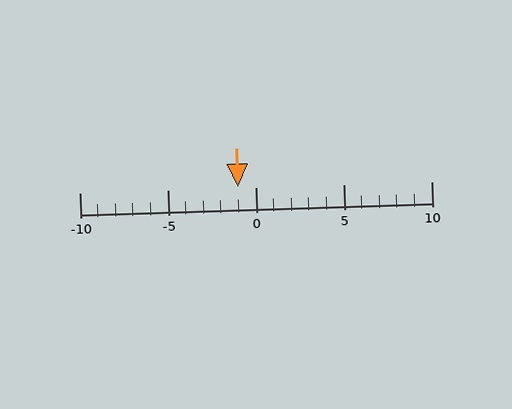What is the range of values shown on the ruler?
The ruler shows values from -10 to 10.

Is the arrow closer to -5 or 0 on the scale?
The arrow is closer to 0.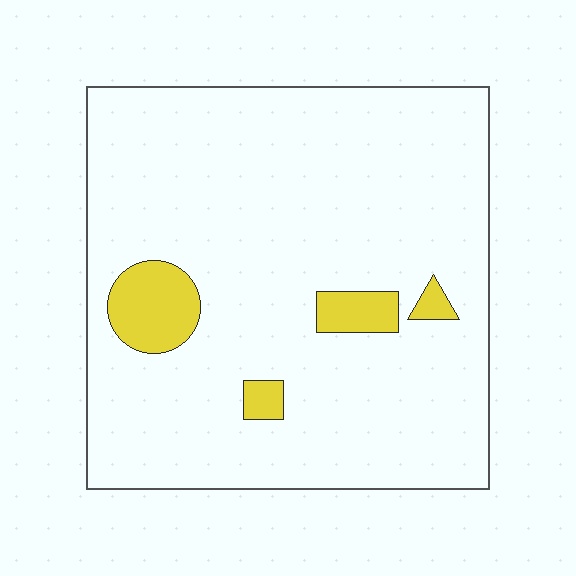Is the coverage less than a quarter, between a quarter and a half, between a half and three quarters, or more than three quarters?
Less than a quarter.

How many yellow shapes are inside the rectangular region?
4.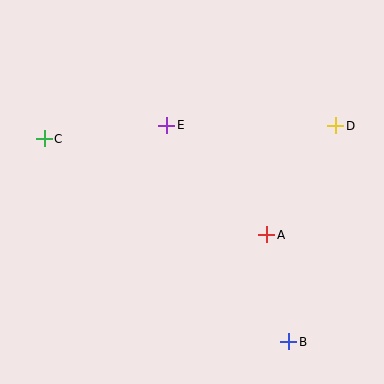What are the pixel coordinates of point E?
Point E is at (167, 125).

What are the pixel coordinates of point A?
Point A is at (267, 235).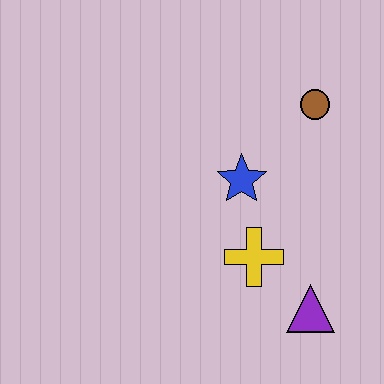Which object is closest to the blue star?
The yellow cross is closest to the blue star.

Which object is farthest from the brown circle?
The purple triangle is farthest from the brown circle.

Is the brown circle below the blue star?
No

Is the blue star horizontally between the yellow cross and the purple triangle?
No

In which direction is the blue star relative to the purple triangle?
The blue star is above the purple triangle.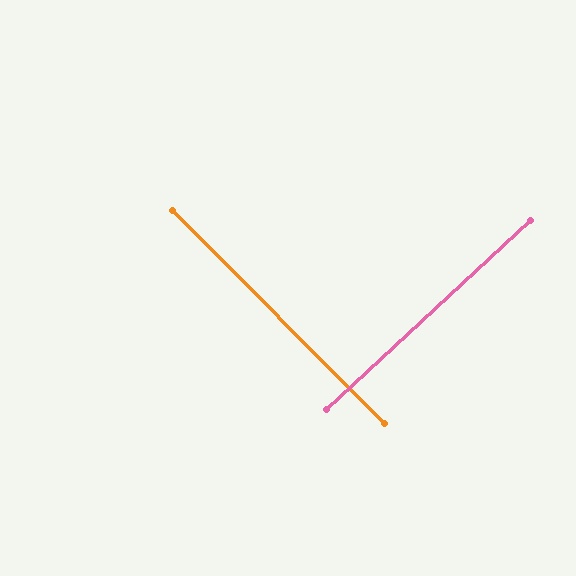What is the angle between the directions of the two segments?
Approximately 88 degrees.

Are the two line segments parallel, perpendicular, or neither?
Perpendicular — they meet at approximately 88°.